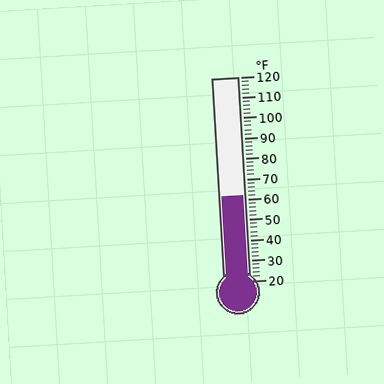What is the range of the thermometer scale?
The thermometer scale ranges from 20°F to 120°F.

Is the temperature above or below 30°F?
The temperature is above 30°F.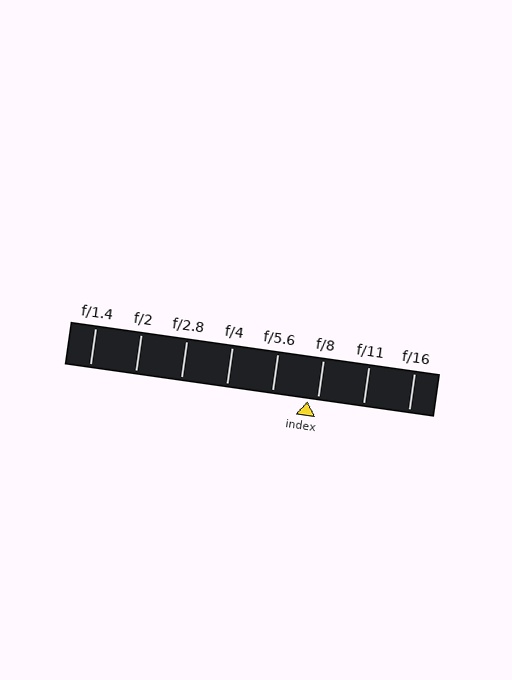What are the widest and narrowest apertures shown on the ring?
The widest aperture shown is f/1.4 and the narrowest is f/16.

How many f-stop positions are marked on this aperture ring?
There are 8 f-stop positions marked.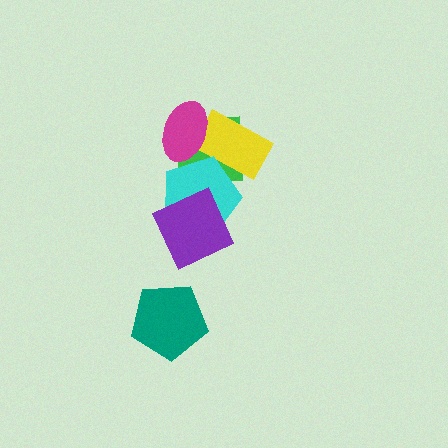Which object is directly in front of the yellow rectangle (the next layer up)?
The magenta ellipse is directly in front of the yellow rectangle.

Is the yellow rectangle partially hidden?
Yes, it is partially covered by another shape.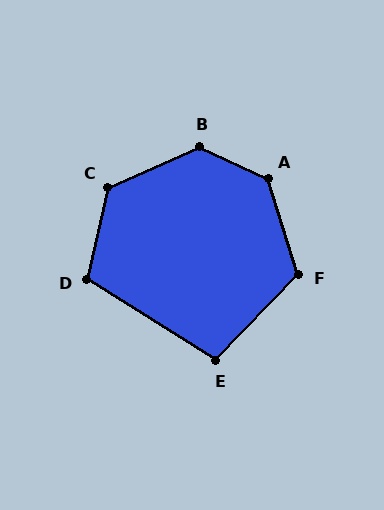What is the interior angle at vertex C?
Approximately 126 degrees (obtuse).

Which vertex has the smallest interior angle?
E, at approximately 102 degrees.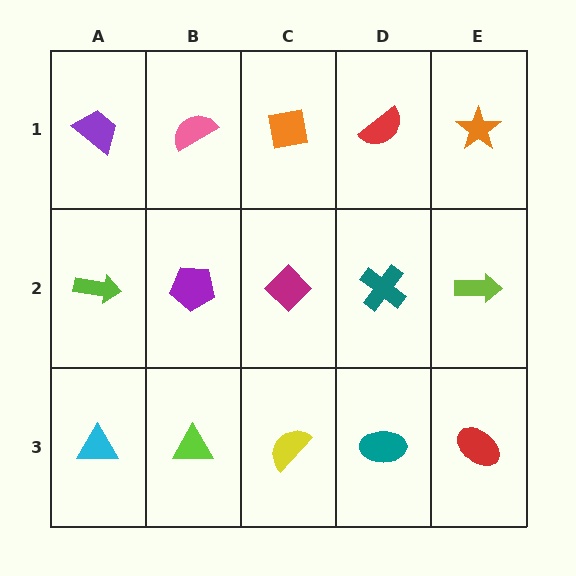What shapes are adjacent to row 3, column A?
A lime arrow (row 2, column A), a lime triangle (row 3, column B).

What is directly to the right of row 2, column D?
A lime arrow.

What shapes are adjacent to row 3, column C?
A magenta diamond (row 2, column C), a lime triangle (row 3, column B), a teal ellipse (row 3, column D).